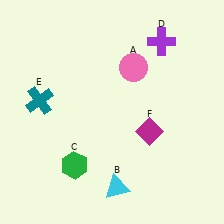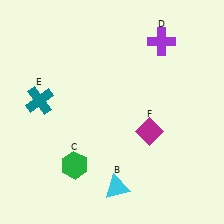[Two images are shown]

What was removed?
The pink circle (A) was removed in Image 2.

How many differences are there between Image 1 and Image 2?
There is 1 difference between the two images.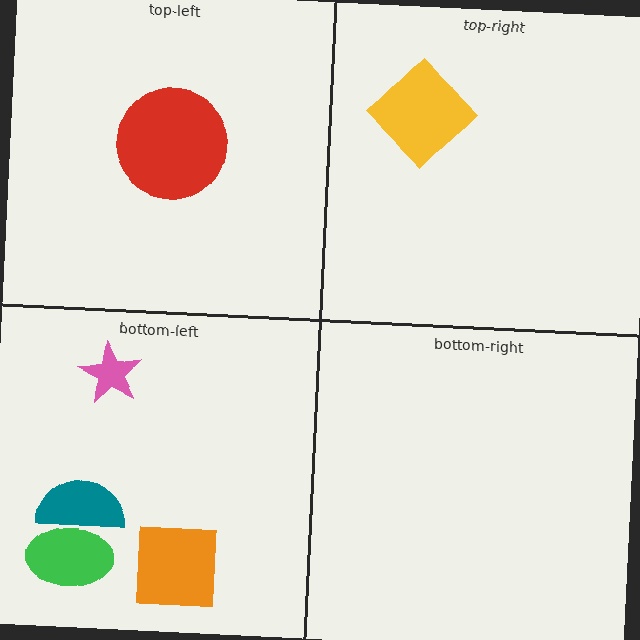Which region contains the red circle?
The top-left region.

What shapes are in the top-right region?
The yellow diamond.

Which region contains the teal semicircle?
The bottom-left region.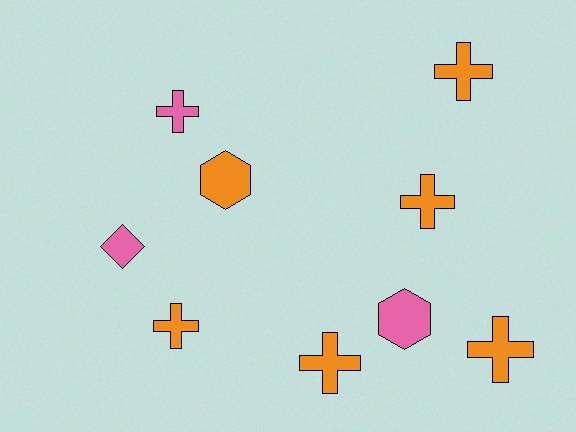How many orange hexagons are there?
There is 1 orange hexagon.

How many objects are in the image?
There are 9 objects.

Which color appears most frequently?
Orange, with 6 objects.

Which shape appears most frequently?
Cross, with 6 objects.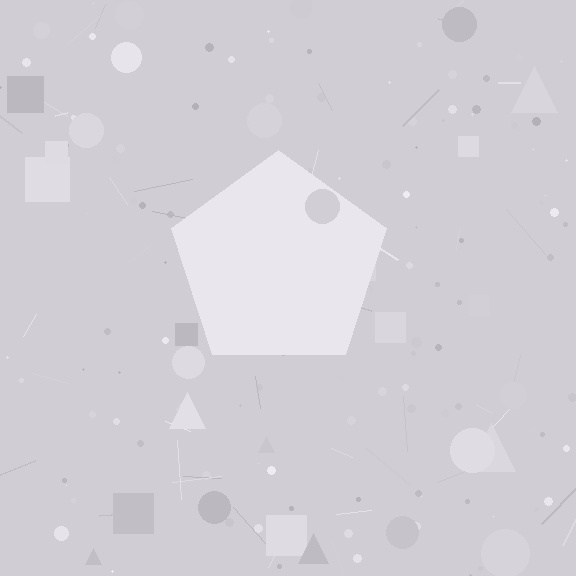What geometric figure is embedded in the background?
A pentagon is embedded in the background.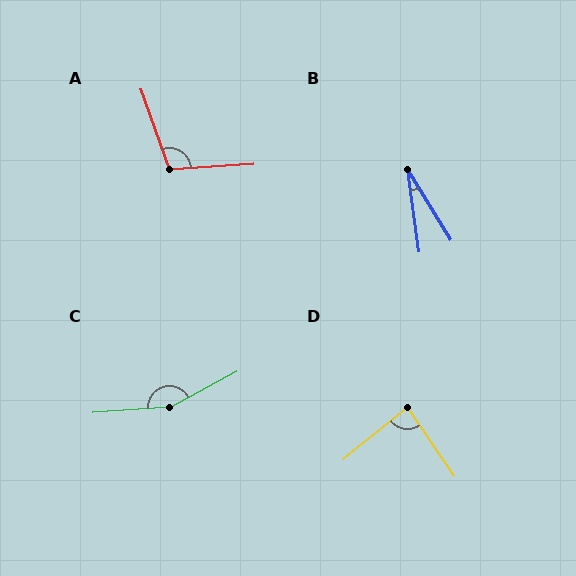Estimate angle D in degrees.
Approximately 85 degrees.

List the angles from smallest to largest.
B (23°), D (85°), A (106°), C (155°).